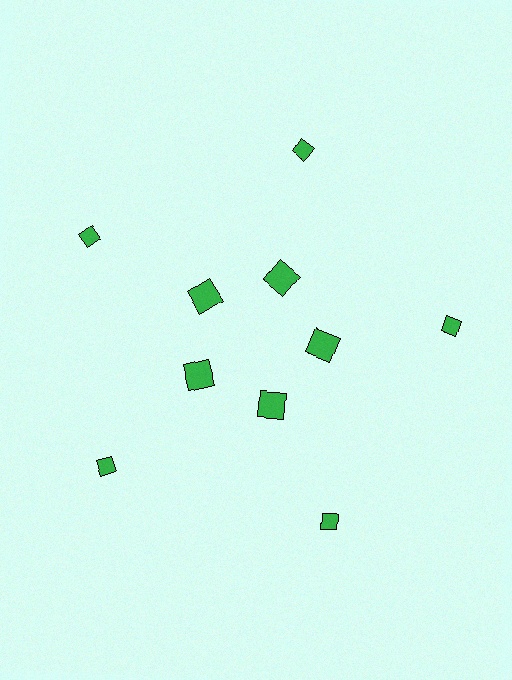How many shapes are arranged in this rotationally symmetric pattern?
There are 10 shapes, arranged in 5 groups of 2.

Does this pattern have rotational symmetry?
Yes, this pattern has 5-fold rotational symmetry. It looks the same after rotating 72 degrees around the center.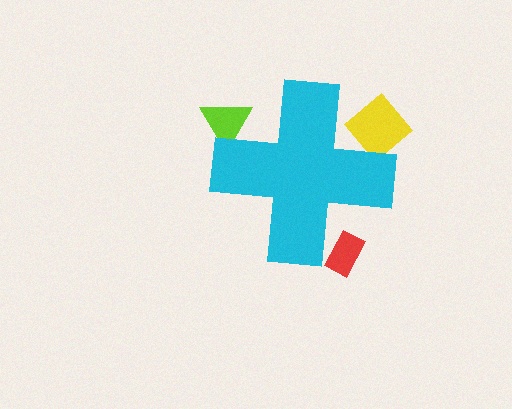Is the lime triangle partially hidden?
Yes, the lime triangle is partially hidden behind the cyan cross.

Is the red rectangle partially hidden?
Yes, the red rectangle is partially hidden behind the cyan cross.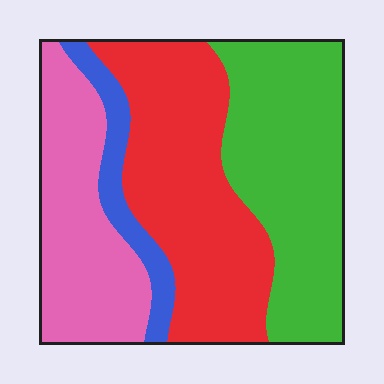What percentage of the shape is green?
Green covers 33% of the shape.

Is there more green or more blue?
Green.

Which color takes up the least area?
Blue, at roughly 10%.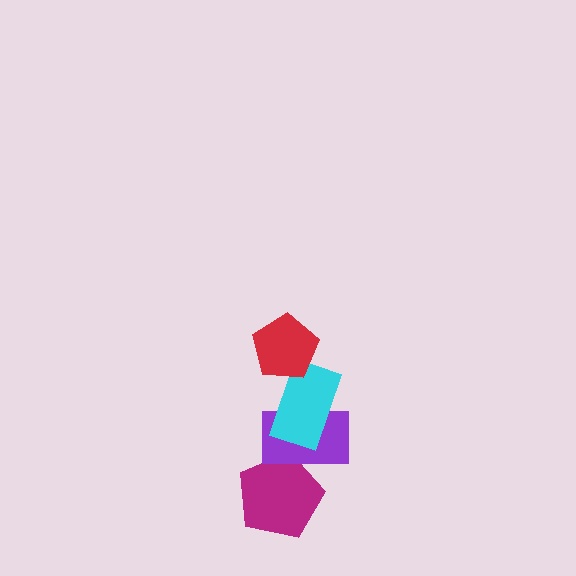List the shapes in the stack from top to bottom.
From top to bottom: the red pentagon, the cyan rectangle, the purple rectangle, the magenta pentagon.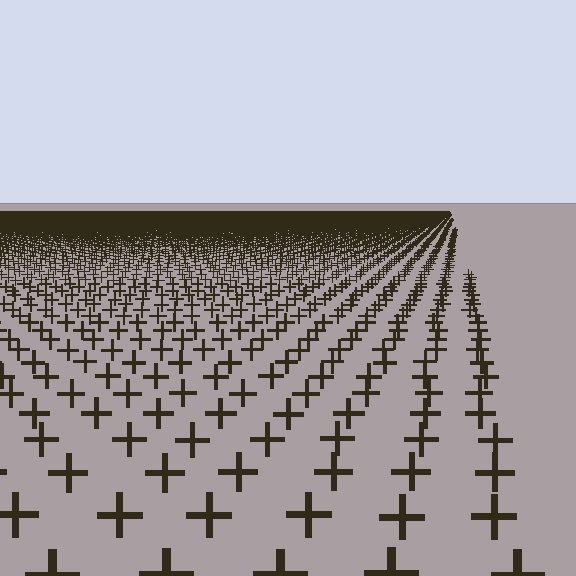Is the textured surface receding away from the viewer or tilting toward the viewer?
The surface is receding away from the viewer. Texture elements get smaller and denser toward the top.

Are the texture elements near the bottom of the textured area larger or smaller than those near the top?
Larger. Near the bottom, elements are closer to the viewer and appear at a bigger on-screen size.